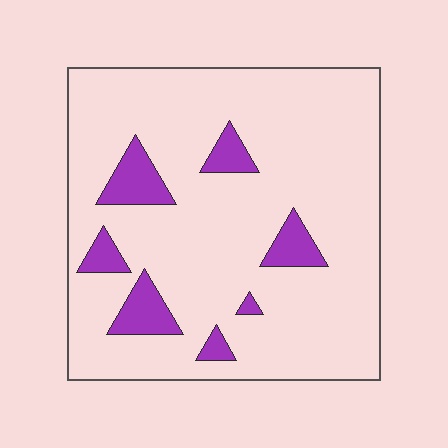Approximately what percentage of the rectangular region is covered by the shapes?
Approximately 10%.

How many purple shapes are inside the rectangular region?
7.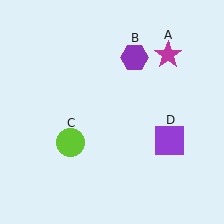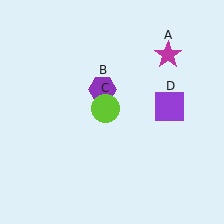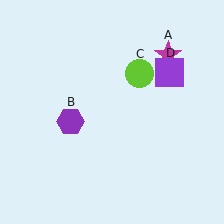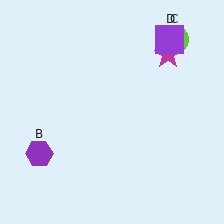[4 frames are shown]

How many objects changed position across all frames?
3 objects changed position: purple hexagon (object B), lime circle (object C), purple square (object D).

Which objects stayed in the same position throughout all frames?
Magenta star (object A) remained stationary.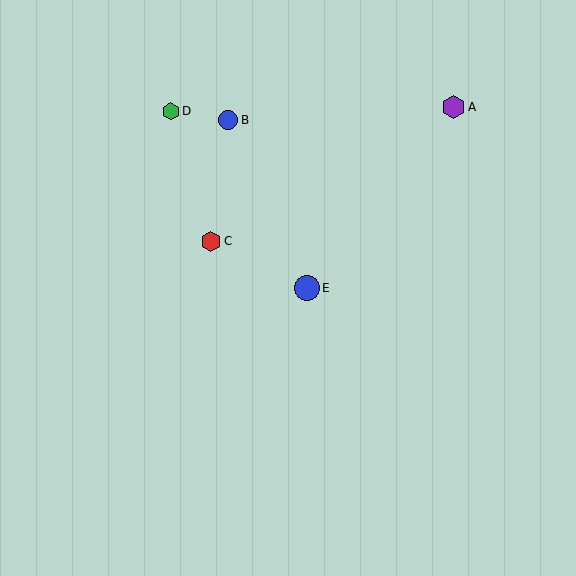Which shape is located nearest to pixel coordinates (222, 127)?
The blue circle (labeled B) at (228, 120) is nearest to that location.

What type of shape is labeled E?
Shape E is a blue circle.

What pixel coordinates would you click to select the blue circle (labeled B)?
Click at (228, 120) to select the blue circle B.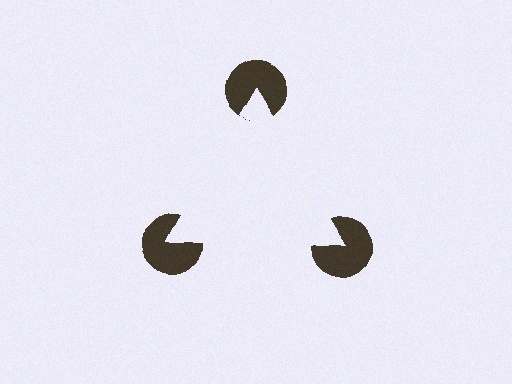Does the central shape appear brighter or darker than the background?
It typically appears slightly brighter than the background, even though no actual brightness change is drawn.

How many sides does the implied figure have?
3 sides.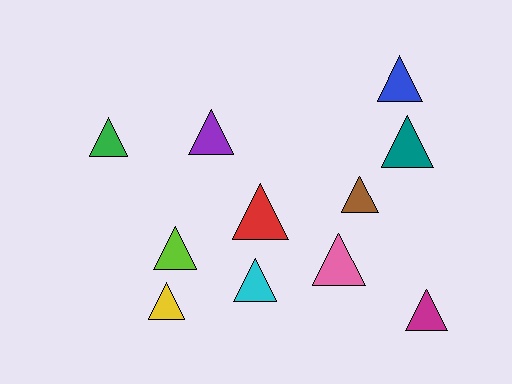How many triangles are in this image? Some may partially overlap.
There are 11 triangles.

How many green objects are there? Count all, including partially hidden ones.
There is 1 green object.